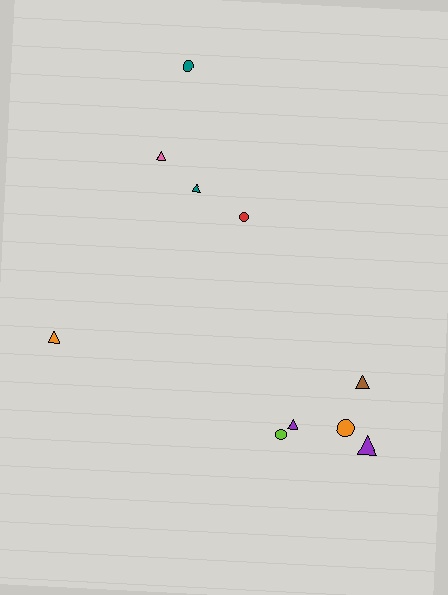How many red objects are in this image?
There is 1 red object.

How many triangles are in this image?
There are 6 triangles.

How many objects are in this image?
There are 10 objects.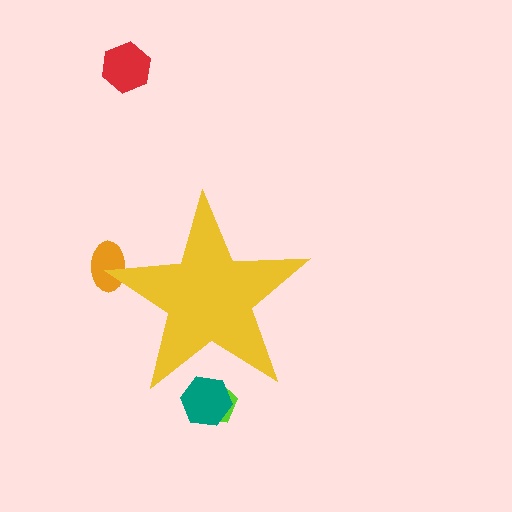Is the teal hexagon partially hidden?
Yes, the teal hexagon is partially hidden behind the yellow star.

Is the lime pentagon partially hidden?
Yes, the lime pentagon is partially hidden behind the yellow star.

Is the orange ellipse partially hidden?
Yes, the orange ellipse is partially hidden behind the yellow star.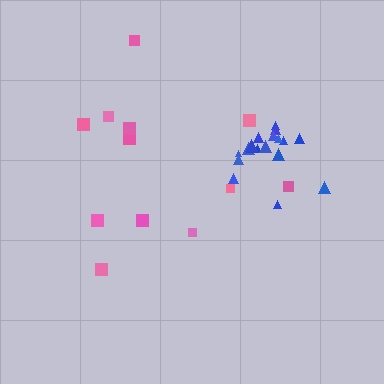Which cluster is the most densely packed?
Blue.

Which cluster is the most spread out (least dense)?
Pink.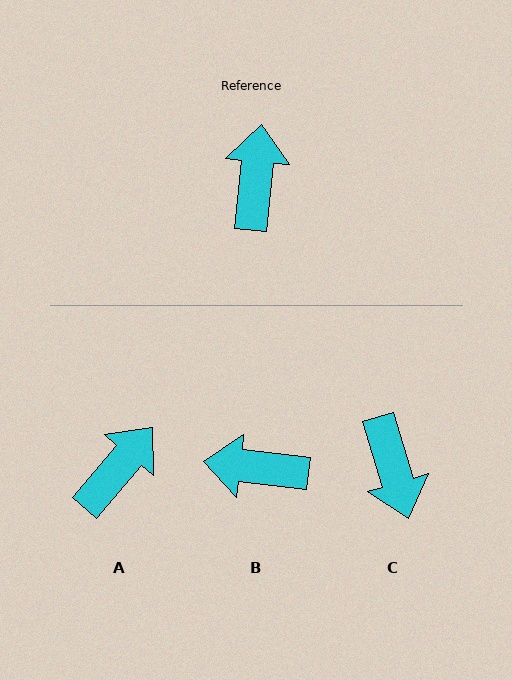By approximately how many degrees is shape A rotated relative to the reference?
Approximately 34 degrees clockwise.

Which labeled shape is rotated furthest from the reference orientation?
C, about 158 degrees away.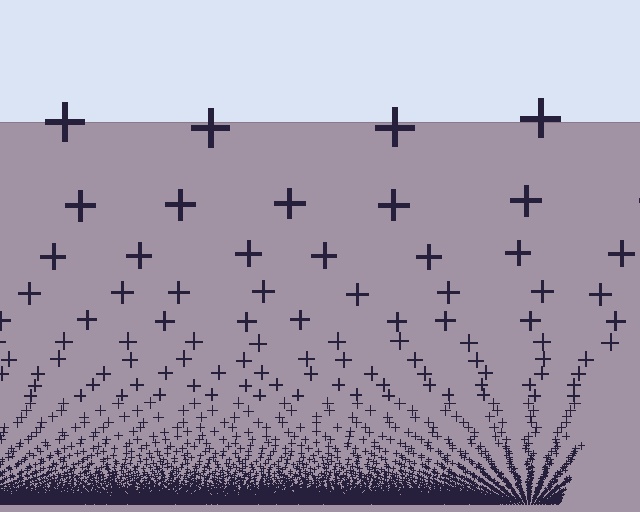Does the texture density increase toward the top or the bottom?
Density increases toward the bottom.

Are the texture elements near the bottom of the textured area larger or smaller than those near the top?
Smaller. The gradient is inverted — elements near the bottom are smaller and denser.